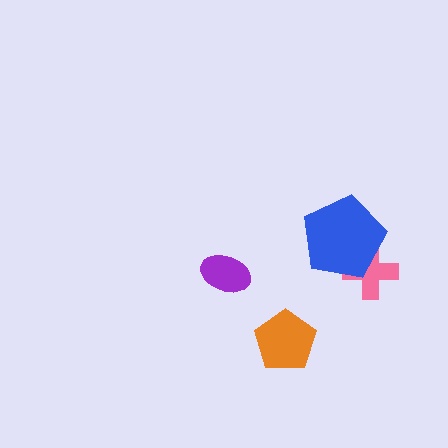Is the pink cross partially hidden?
Yes, it is partially covered by another shape.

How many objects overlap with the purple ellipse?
0 objects overlap with the purple ellipse.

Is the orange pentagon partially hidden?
No, no other shape covers it.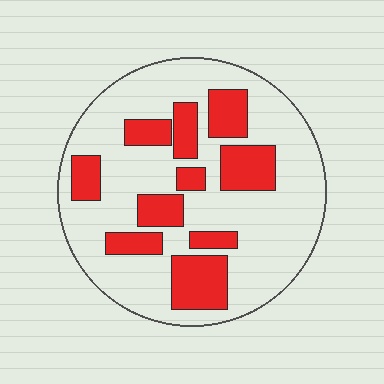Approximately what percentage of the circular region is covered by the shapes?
Approximately 30%.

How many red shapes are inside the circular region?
10.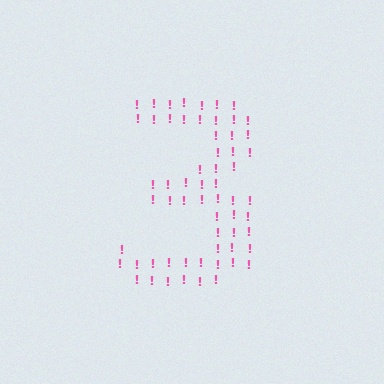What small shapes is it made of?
It is made of small exclamation marks.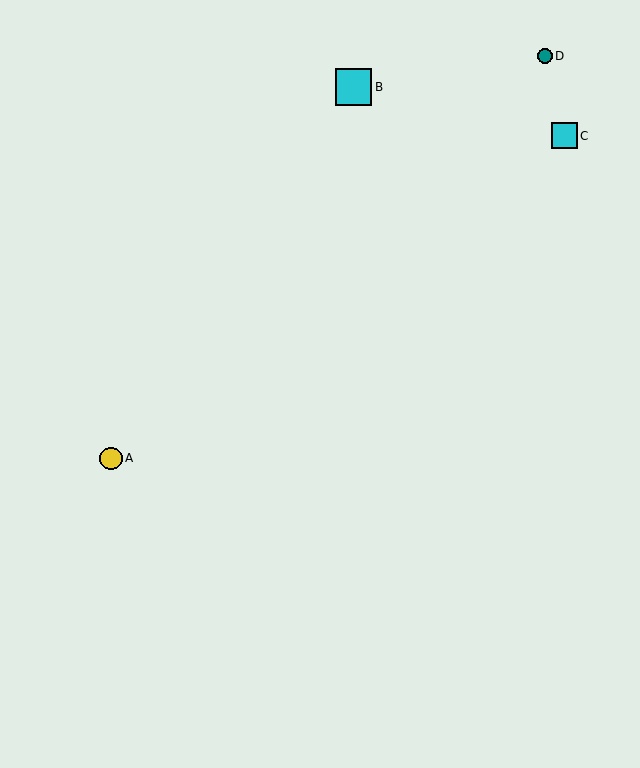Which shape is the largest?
The cyan square (labeled B) is the largest.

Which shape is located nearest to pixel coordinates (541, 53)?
The teal circle (labeled D) at (545, 56) is nearest to that location.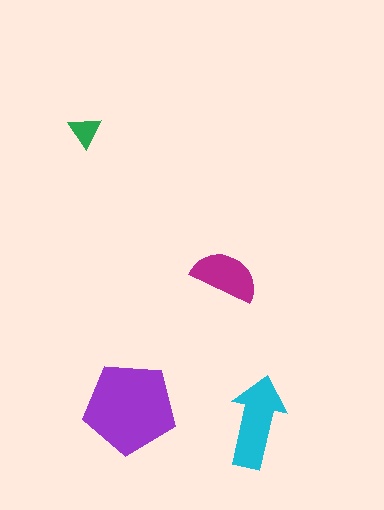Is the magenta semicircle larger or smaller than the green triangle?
Larger.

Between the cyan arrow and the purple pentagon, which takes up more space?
The purple pentagon.